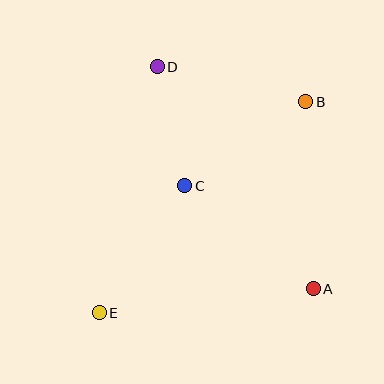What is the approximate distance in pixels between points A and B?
The distance between A and B is approximately 187 pixels.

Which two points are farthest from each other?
Points B and E are farthest from each other.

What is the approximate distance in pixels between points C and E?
The distance between C and E is approximately 153 pixels.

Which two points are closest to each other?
Points C and D are closest to each other.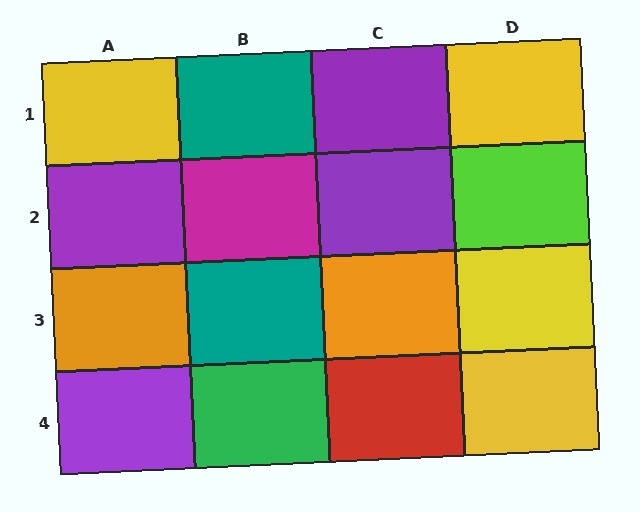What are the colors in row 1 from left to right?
Yellow, teal, purple, yellow.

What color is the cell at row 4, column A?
Purple.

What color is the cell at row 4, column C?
Red.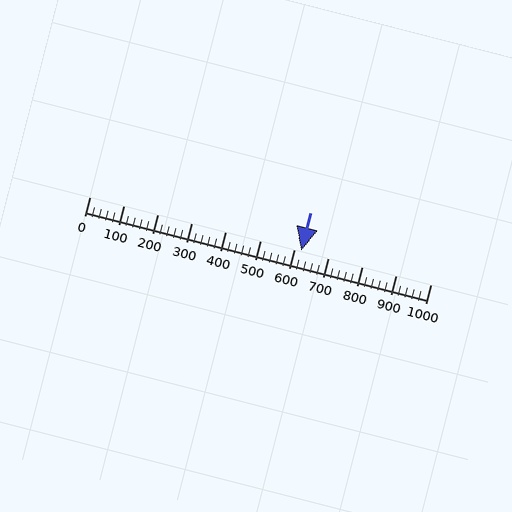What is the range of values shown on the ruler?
The ruler shows values from 0 to 1000.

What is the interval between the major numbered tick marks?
The major tick marks are spaced 100 units apart.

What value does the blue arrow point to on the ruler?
The blue arrow points to approximately 620.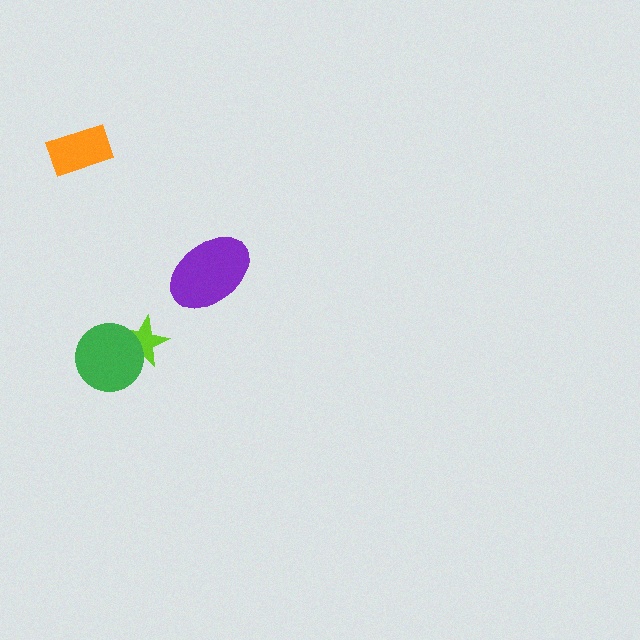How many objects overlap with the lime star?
1 object overlaps with the lime star.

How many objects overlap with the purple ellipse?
0 objects overlap with the purple ellipse.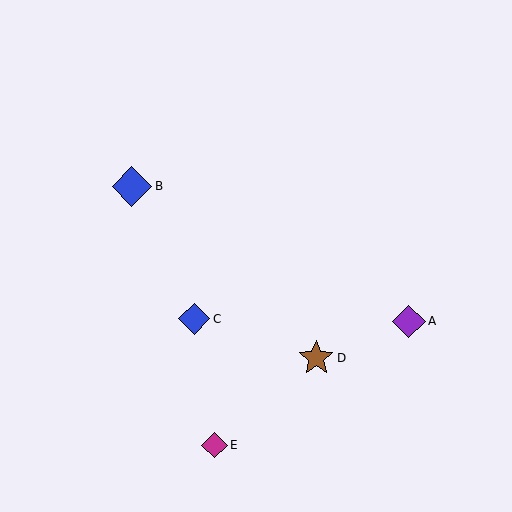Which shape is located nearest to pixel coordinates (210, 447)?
The magenta diamond (labeled E) at (215, 445) is nearest to that location.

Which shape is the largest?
The blue diamond (labeled B) is the largest.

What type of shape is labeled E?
Shape E is a magenta diamond.